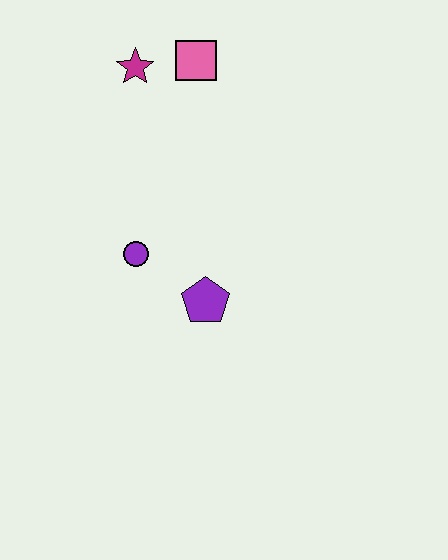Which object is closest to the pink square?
The magenta star is closest to the pink square.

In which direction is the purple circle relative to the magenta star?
The purple circle is below the magenta star.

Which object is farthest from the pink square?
The purple pentagon is farthest from the pink square.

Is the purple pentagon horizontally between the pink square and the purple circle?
No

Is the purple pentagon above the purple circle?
No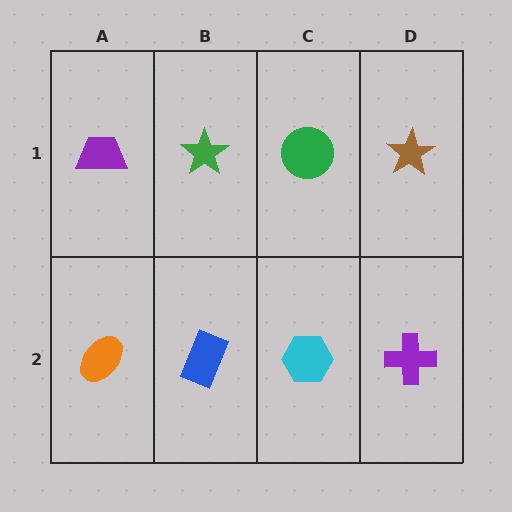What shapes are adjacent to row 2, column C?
A green circle (row 1, column C), a blue rectangle (row 2, column B), a purple cross (row 2, column D).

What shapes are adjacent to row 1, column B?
A blue rectangle (row 2, column B), a purple trapezoid (row 1, column A), a green circle (row 1, column C).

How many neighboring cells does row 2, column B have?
3.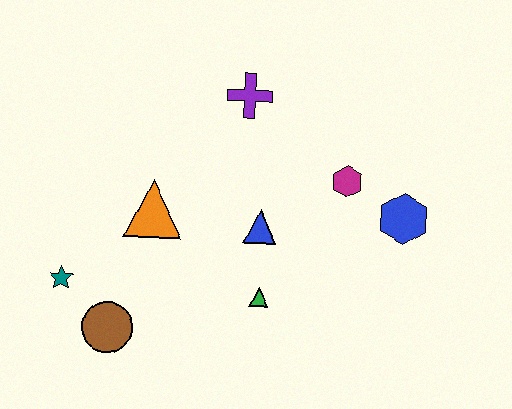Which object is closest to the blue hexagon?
The magenta hexagon is closest to the blue hexagon.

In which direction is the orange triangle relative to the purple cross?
The orange triangle is below the purple cross.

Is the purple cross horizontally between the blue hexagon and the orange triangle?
Yes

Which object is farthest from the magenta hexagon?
The teal star is farthest from the magenta hexagon.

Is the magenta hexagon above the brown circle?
Yes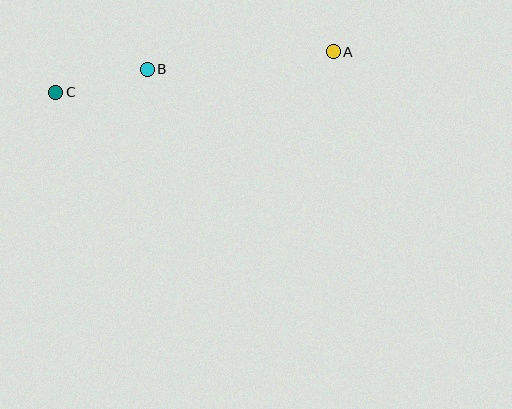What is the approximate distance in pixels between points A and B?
The distance between A and B is approximately 187 pixels.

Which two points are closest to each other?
Points B and C are closest to each other.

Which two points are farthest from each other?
Points A and C are farthest from each other.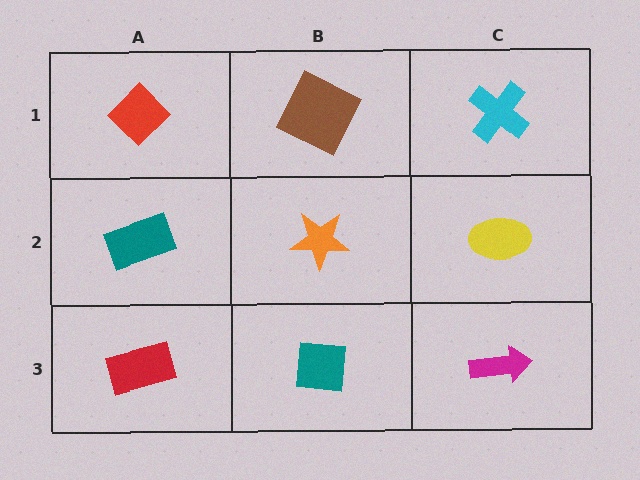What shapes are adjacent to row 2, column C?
A cyan cross (row 1, column C), a magenta arrow (row 3, column C), an orange star (row 2, column B).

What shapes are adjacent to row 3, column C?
A yellow ellipse (row 2, column C), a teal square (row 3, column B).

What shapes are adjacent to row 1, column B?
An orange star (row 2, column B), a red diamond (row 1, column A), a cyan cross (row 1, column C).